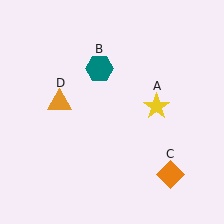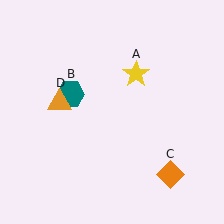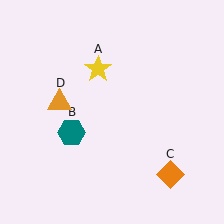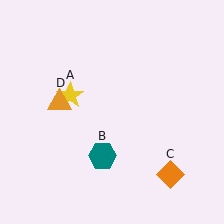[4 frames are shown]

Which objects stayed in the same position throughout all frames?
Orange diamond (object C) and orange triangle (object D) remained stationary.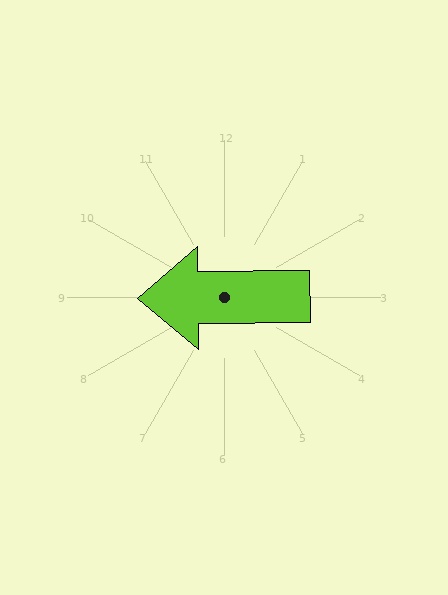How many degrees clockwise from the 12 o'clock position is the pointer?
Approximately 269 degrees.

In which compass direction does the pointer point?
West.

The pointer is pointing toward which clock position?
Roughly 9 o'clock.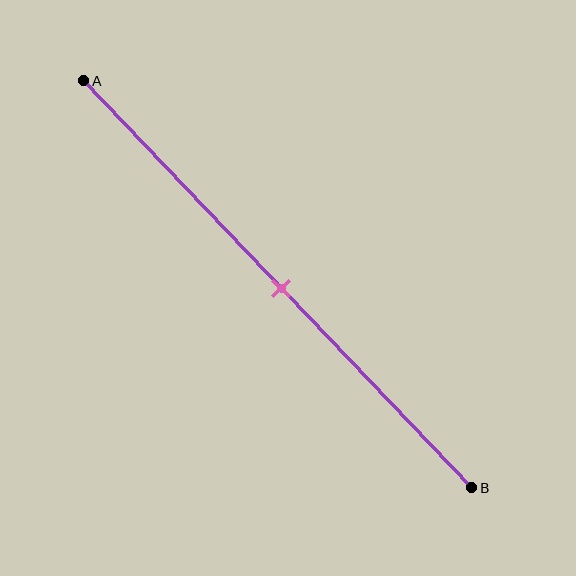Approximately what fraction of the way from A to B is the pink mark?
The pink mark is approximately 50% of the way from A to B.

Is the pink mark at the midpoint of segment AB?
Yes, the mark is approximately at the midpoint.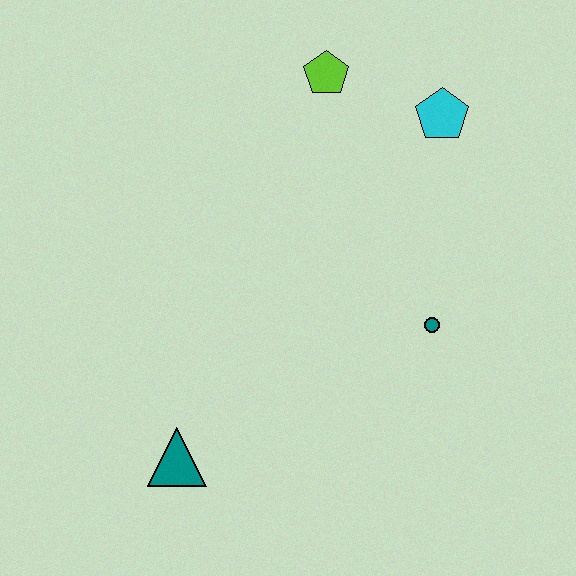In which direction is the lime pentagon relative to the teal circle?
The lime pentagon is above the teal circle.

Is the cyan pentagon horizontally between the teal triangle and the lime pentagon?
No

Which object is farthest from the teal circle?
The teal triangle is farthest from the teal circle.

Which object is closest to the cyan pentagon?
The lime pentagon is closest to the cyan pentagon.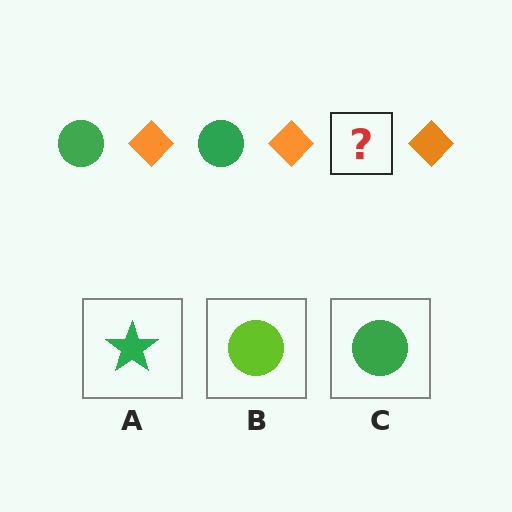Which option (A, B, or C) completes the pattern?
C.